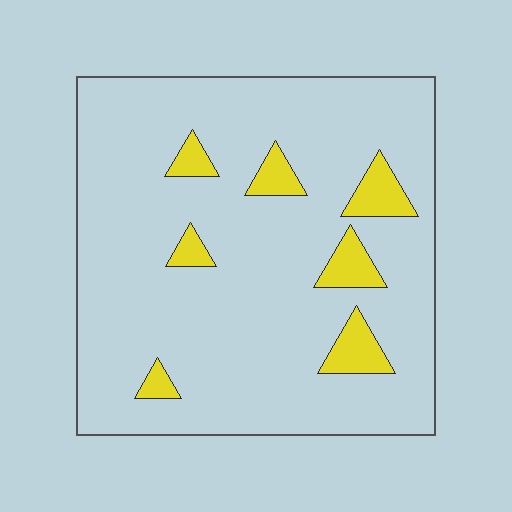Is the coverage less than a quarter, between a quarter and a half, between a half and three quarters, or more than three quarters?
Less than a quarter.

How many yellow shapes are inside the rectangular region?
7.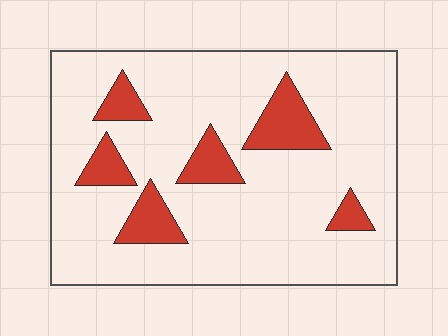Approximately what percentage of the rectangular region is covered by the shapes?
Approximately 15%.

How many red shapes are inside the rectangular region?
6.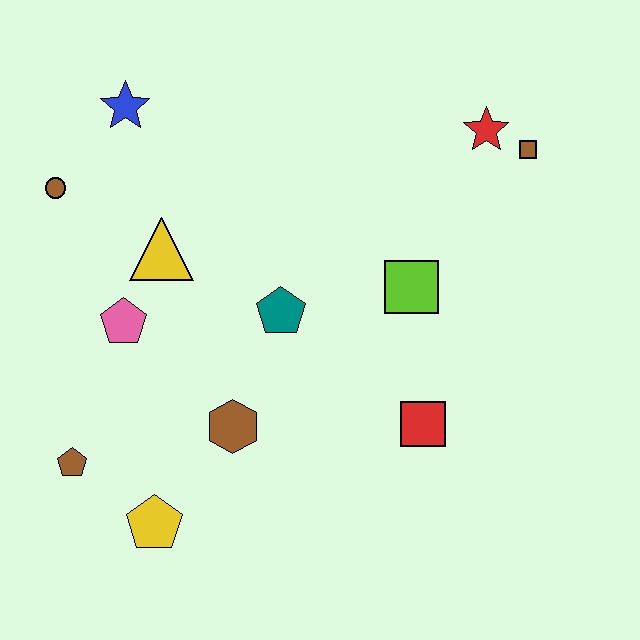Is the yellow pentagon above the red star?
No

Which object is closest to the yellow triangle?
The pink pentagon is closest to the yellow triangle.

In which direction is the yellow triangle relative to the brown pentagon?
The yellow triangle is above the brown pentagon.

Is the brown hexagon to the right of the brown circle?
Yes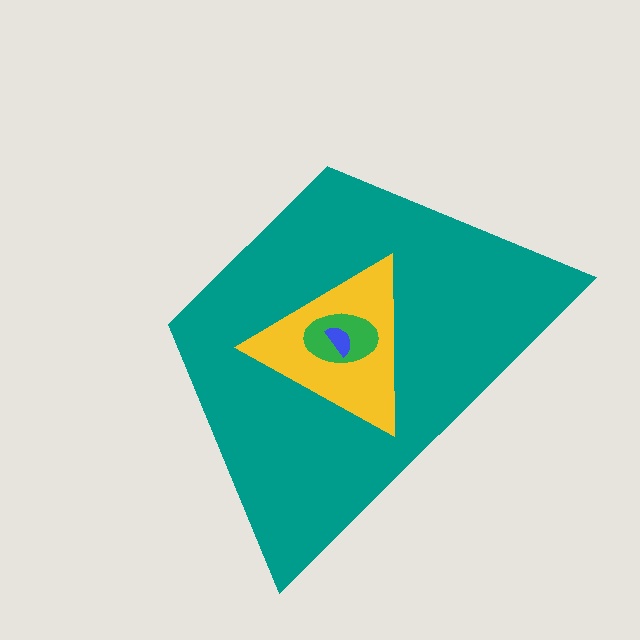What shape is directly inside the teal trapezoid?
The yellow triangle.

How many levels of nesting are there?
4.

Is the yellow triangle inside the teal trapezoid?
Yes.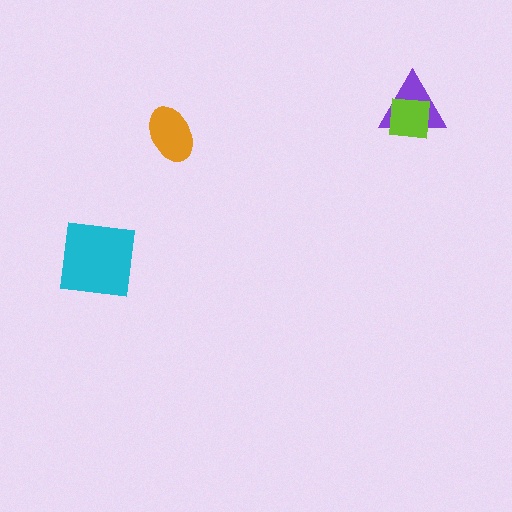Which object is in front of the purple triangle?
The lime square is in front of the purple triangle.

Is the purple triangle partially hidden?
Yes, it is partially covered by another shape.